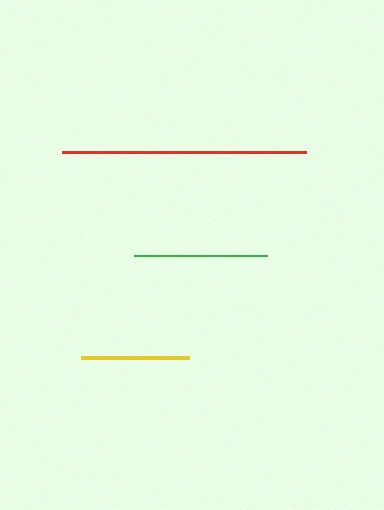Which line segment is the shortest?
The yellow line is the shortest at approximately 108 pixels.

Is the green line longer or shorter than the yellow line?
The green line is longer than the yellow line.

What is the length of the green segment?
The green segment is approximately 134 pixels long.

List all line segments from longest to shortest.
From longest to shortest: red, green, yellow.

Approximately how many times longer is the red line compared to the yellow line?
The red line is approximately 2.3 times the length of the yellow line.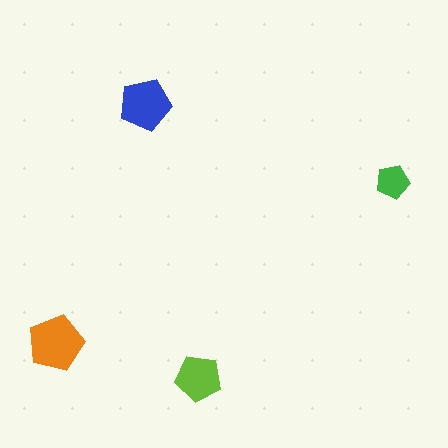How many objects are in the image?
There are 4 objects in the image.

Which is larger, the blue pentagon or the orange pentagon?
The orange one.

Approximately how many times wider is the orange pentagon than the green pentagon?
About 1.5 times wider.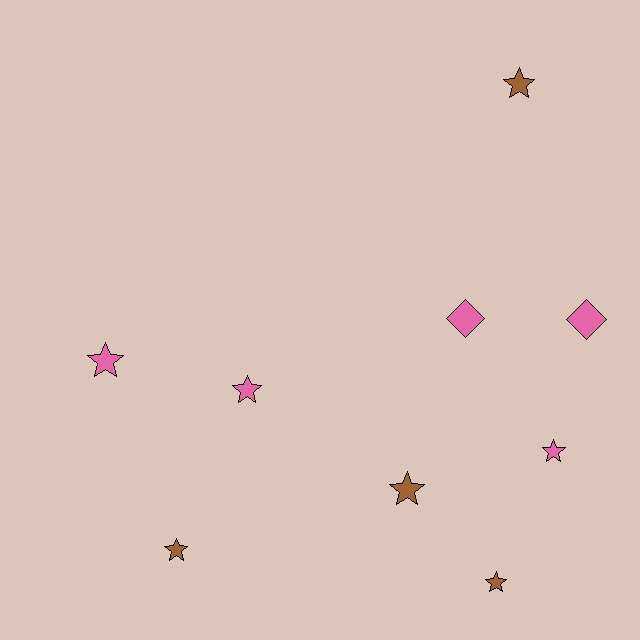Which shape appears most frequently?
Star, with 7 objects.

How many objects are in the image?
There are 9 objects.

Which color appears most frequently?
Pink, with 5 objects.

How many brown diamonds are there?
There are no brown diamonds.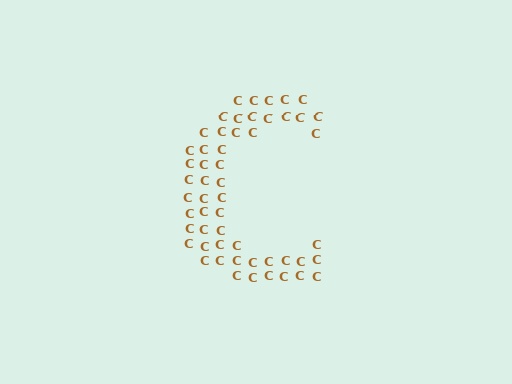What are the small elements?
The small elements are letter C's.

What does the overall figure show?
The overall figure shows the letter C.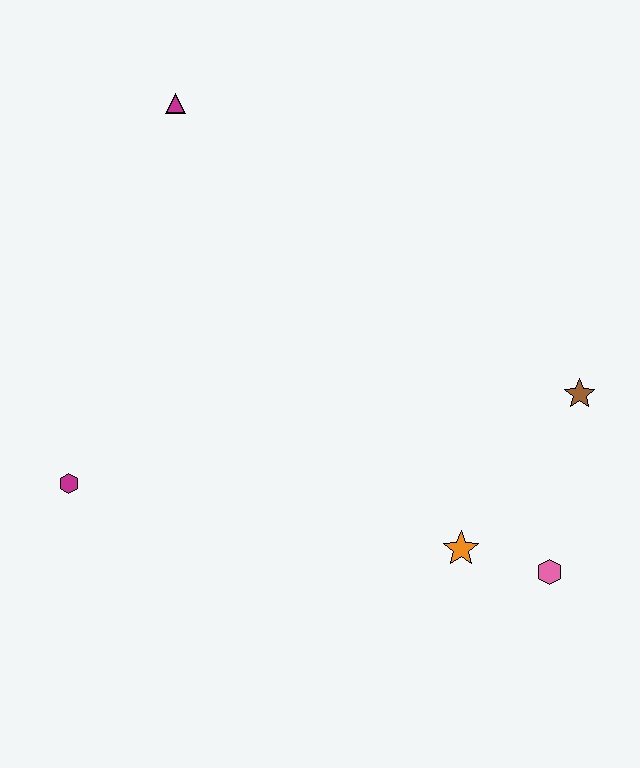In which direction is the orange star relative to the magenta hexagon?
The orange star is to the right of the magenta hexagon.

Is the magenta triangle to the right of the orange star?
No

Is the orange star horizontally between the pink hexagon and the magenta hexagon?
Yes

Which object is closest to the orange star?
The pink hexagon is closest to the orange star.